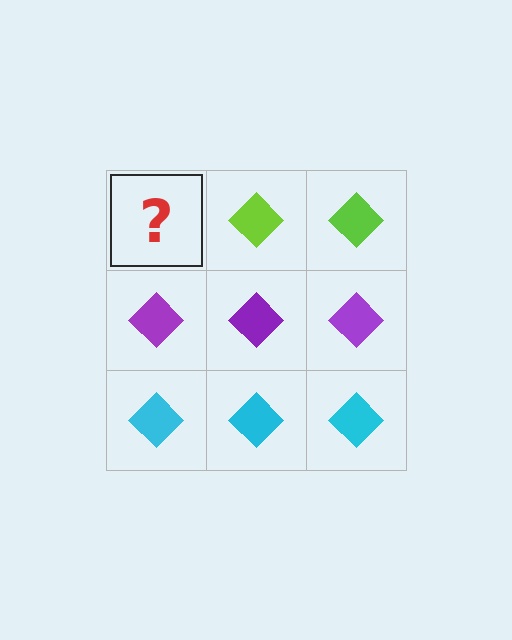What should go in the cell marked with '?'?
The missing cell should contain a lime diamond.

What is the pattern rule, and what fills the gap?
The rule is that each row has a consistent color. The gap should be filled with a lime diamond.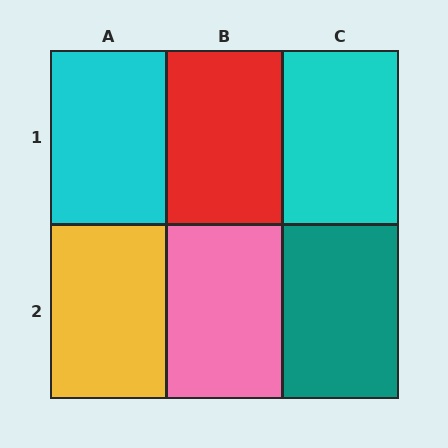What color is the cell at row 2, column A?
Yellow.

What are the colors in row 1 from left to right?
Cyan, red, cyan.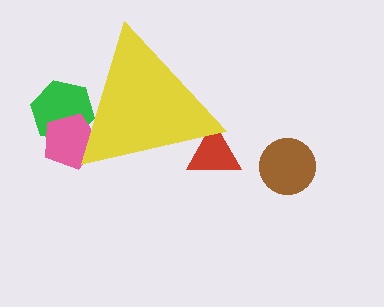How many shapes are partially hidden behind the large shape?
3 shapes are partially hidden.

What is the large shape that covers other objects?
A yellow triangle.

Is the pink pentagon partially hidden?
Yes, the pink pentagon is partially hidden behind the yellow triangle.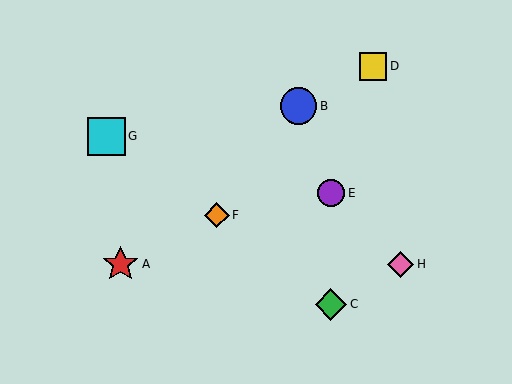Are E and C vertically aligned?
Yes, both are at x≈331.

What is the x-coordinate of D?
Object D is at x≈373.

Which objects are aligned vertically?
Objects C, E are aligned vertically.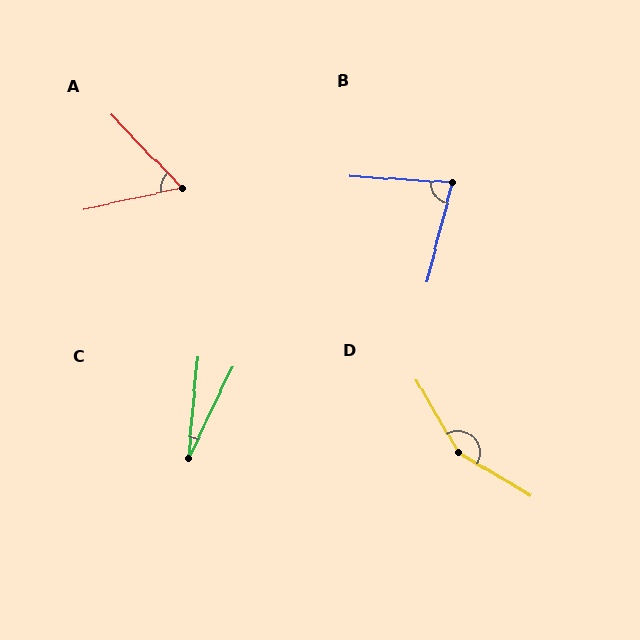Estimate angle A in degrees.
Approximately 58 degrees.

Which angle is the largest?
D, at approximately 151 degrees.